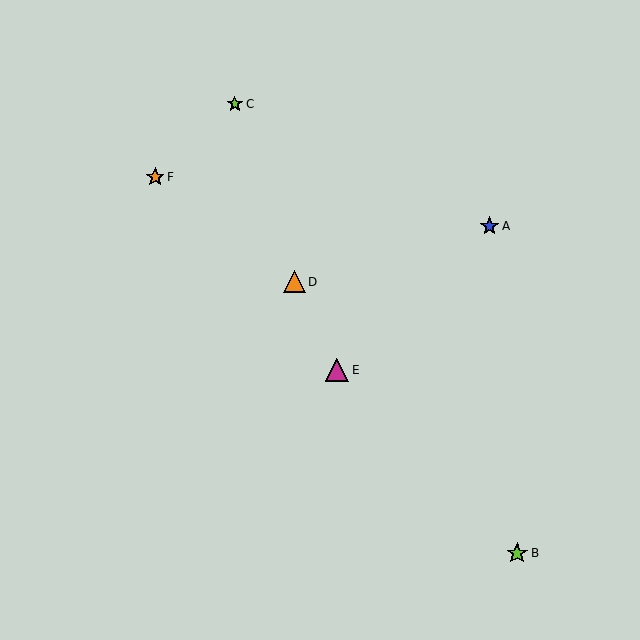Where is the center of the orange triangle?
The center of the orange triangle is at (295, 282).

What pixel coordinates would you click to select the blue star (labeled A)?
Click at (490, 226) to select the blue star A.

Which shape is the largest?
The magenta triangle (labeled E) is the largest.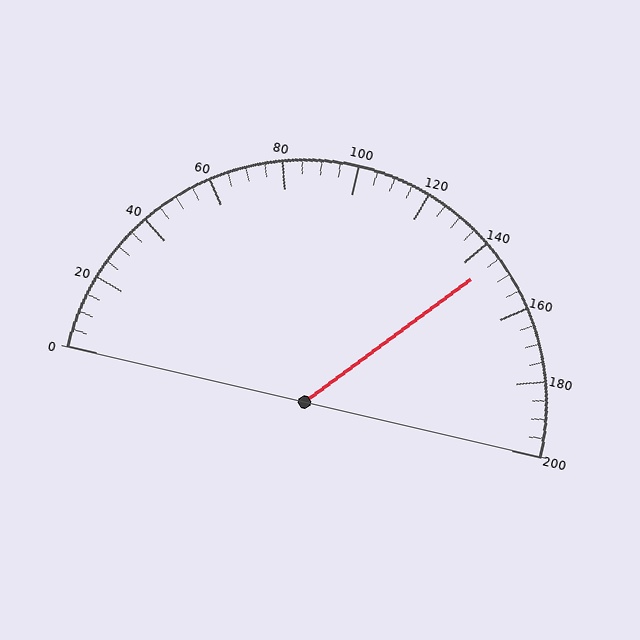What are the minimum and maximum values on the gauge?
The gauge ranges from 0 to 200.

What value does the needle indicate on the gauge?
The needle indicates approximately 145.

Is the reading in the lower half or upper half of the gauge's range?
The reading is in the upper half of the range (0 to 200).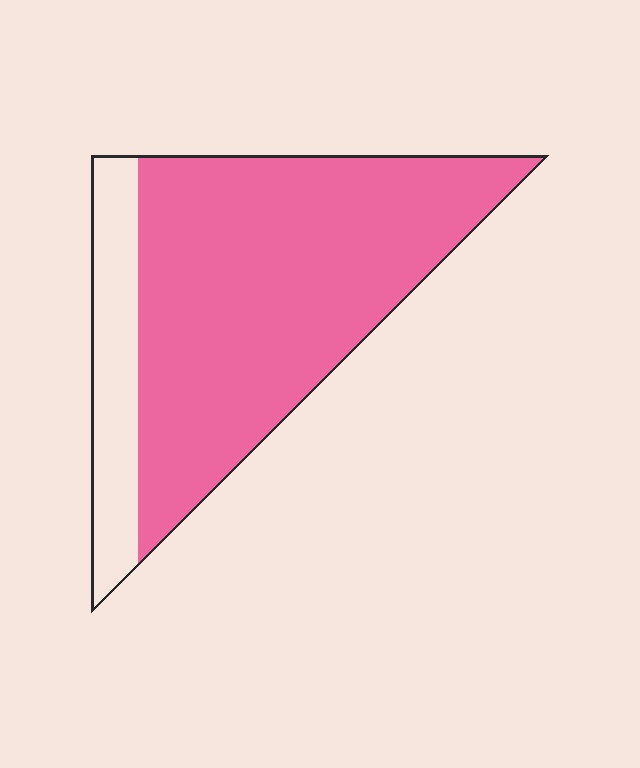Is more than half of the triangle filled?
Yes.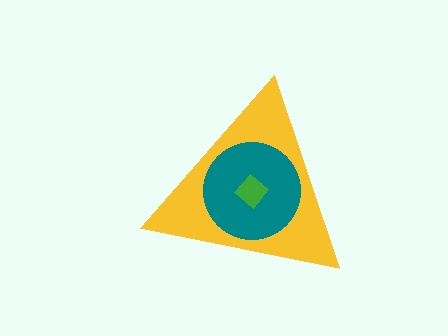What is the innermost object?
The green diamond.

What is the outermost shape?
The yellow triangle.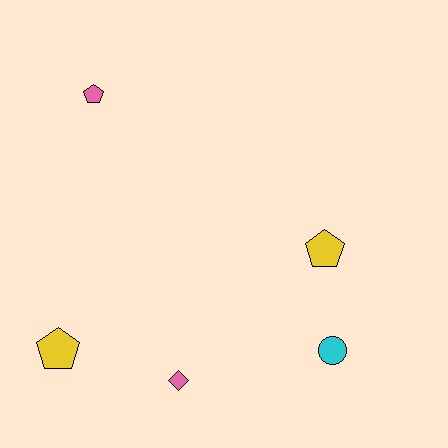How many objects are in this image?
There are 5 objects.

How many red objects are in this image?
There are no red objects.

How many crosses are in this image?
There are no crosses.